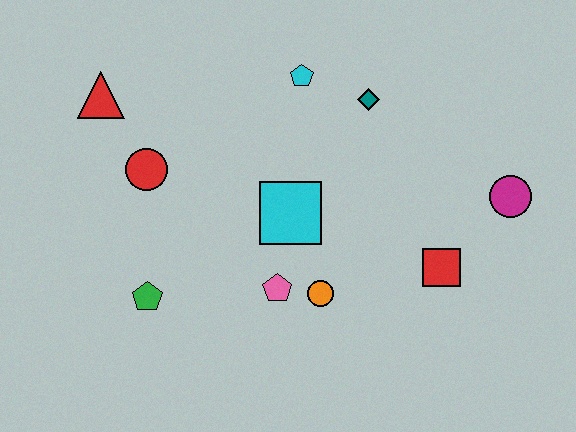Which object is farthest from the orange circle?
The red triangle is farthest from the orange circle.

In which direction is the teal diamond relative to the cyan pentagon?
The teal diamond is to the right of the cyan pentagon.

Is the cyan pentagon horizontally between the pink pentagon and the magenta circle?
Yes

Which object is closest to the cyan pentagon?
The teal diamond is closest to the cyan pentagon.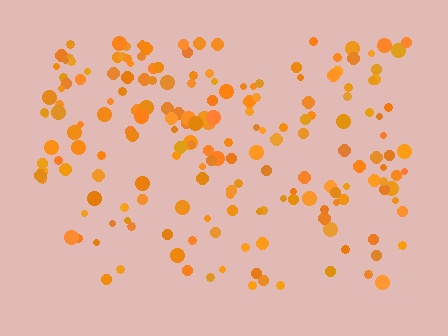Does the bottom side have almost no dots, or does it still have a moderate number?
Still a moderate number, just noticeably fewer than the top.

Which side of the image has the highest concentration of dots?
The top.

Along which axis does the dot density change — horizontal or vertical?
Vertical.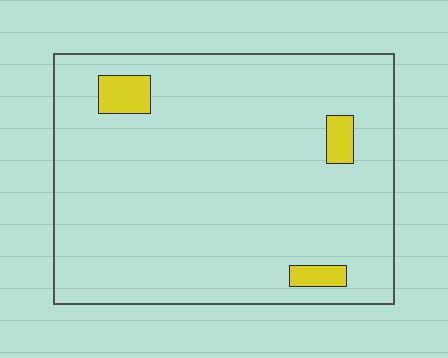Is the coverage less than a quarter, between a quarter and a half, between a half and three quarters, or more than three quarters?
Less than a quarter.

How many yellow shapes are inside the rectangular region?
3.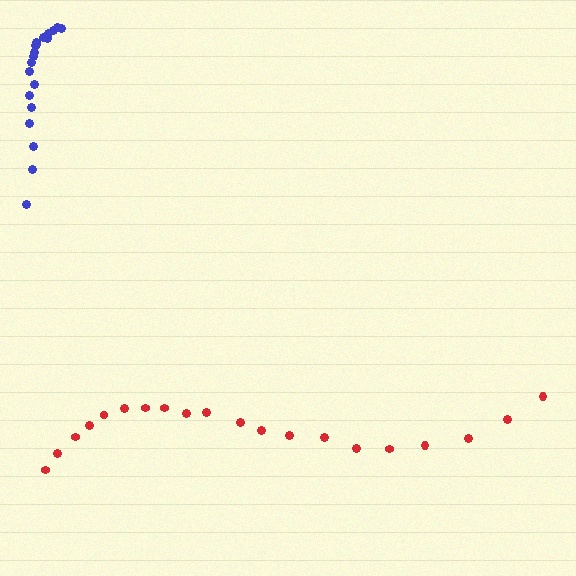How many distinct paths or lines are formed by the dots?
There are 2 distinct paths.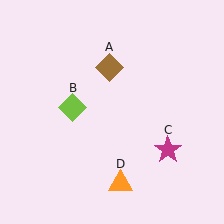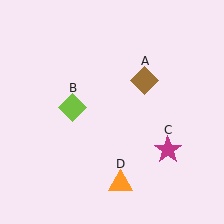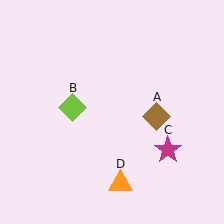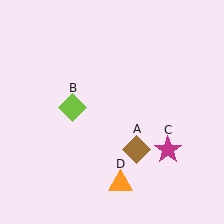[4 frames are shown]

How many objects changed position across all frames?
1 object changed position: brown diamond (object A).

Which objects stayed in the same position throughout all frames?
Lime diamond (object B) and magenta star (object C) and orange triangle (object D) remained stationary.